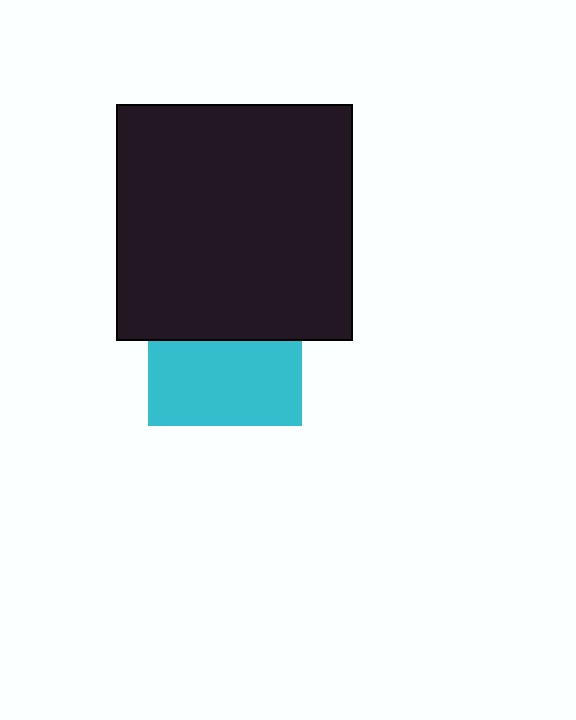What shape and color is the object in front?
The object in front is a black square.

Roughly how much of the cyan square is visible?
About half of it is visible (roughly 55%).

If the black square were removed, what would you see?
You would see the complete cyan square.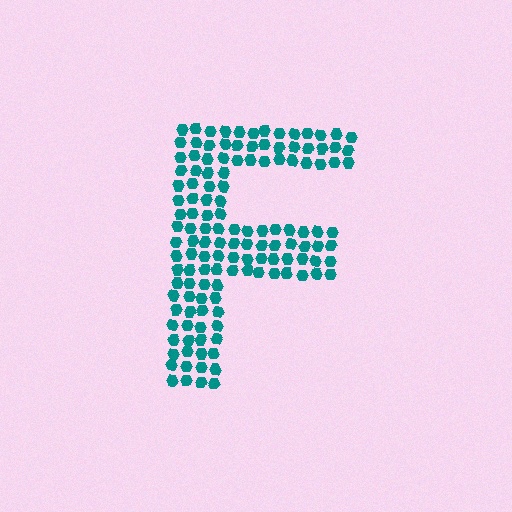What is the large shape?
The large shape is the letter F.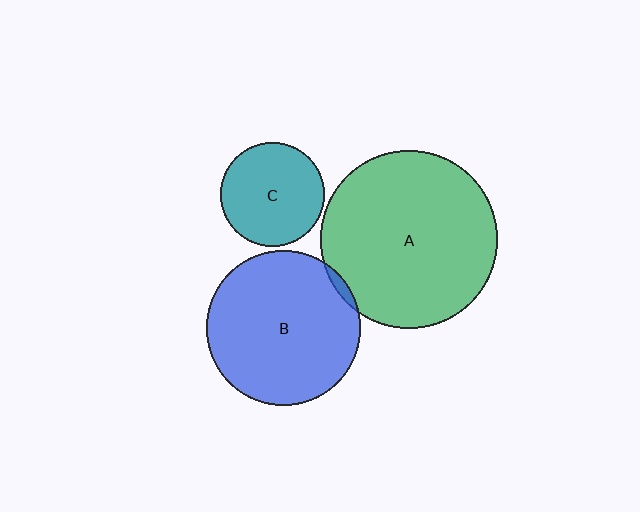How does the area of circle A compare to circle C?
Approximately 3.0 times.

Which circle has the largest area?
Circle A (green).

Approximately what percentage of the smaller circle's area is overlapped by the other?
Approximately 5%.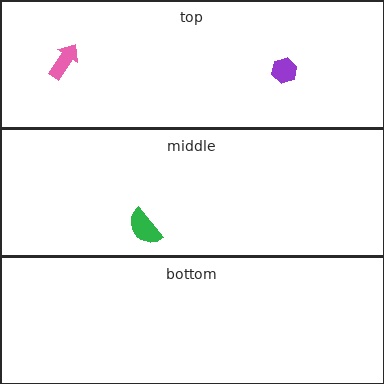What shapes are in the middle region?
The green semicircle.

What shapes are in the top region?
The purple hexagon, the pink arrow.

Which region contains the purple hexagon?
The top region.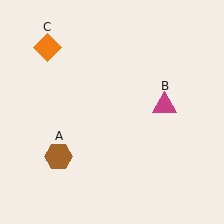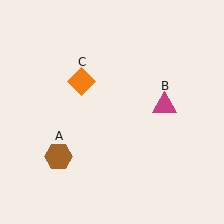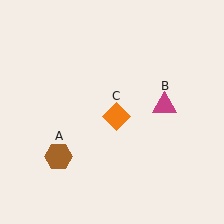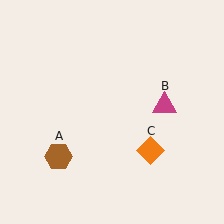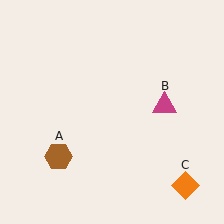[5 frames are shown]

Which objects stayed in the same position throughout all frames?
Brown hexagon (object A) and magenta triangle (object B) remained stationary.